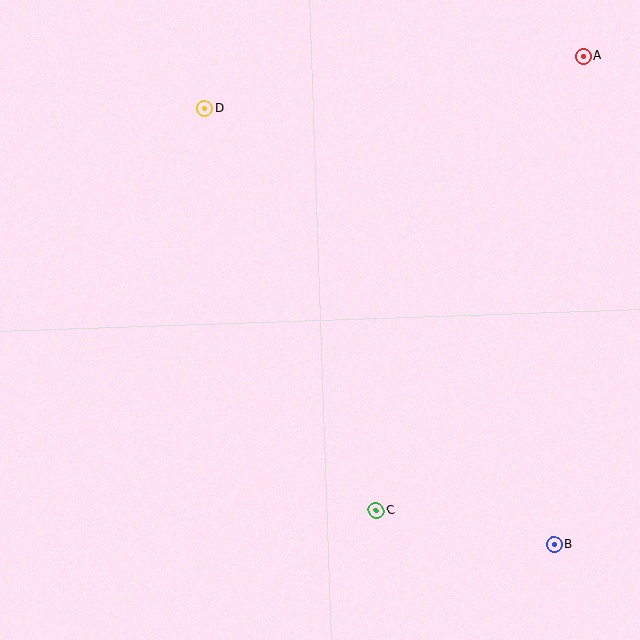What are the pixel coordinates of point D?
Point D is at (204, 108).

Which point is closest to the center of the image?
Point C at (376, 510) is closest to the center.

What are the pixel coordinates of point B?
Point B is at (554, 544).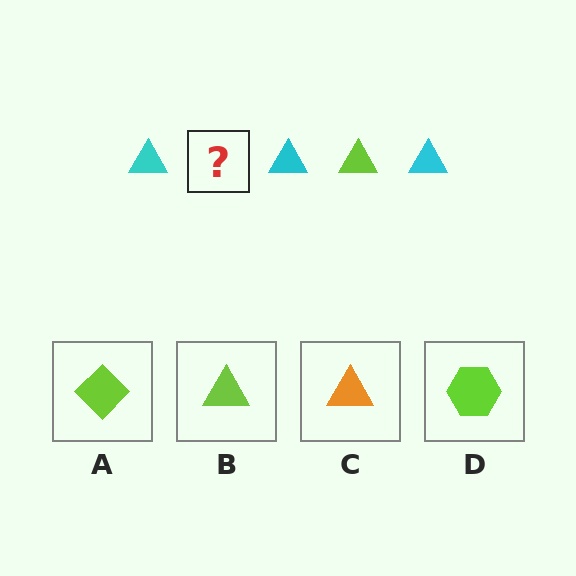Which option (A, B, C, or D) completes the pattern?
B.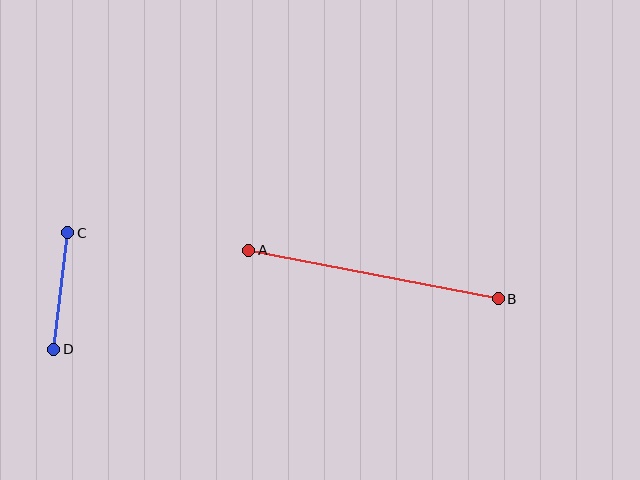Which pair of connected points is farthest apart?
Points A and B are farthest apart.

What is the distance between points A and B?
The distance is approximately 254 pixels.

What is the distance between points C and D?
The distance is approximately 117 pixels.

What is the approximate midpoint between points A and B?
The midpoint is at approximately (373, 274) pixels.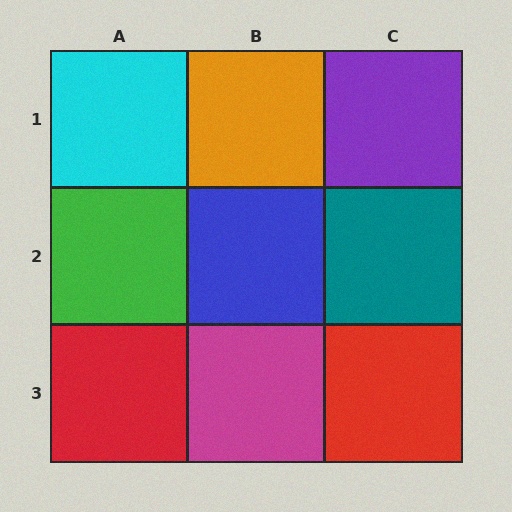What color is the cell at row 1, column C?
Purple.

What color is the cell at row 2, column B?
Blue.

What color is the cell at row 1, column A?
Cyan.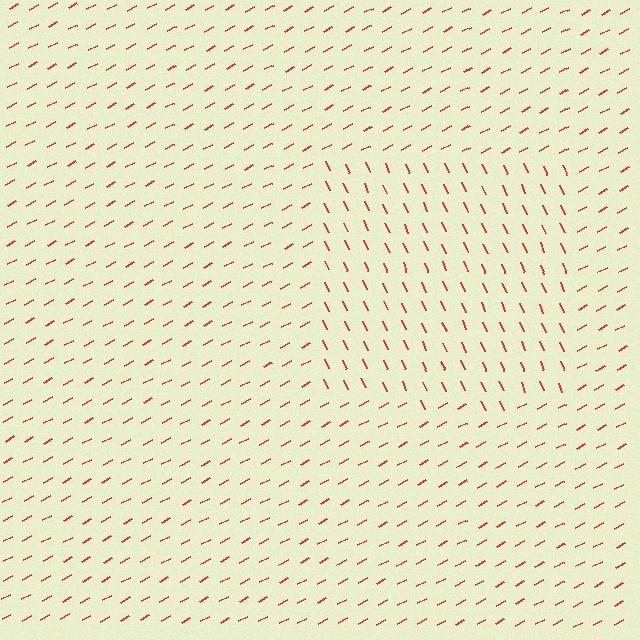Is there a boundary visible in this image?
Yes, there is a texture boundary formed by a change in line orientation.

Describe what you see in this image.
The image is filled with small red line segments. A rectangle region in the image has lines oriented differently from the surrounding lines, creating a visible texture boundary.